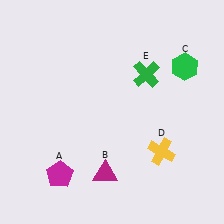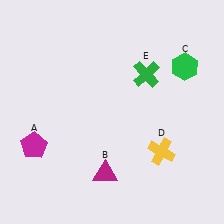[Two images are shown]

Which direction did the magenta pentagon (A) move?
The magenta pentagon (A) moved up.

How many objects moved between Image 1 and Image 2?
1 object moved between the two images.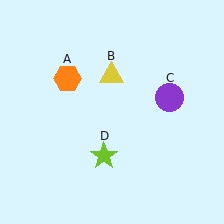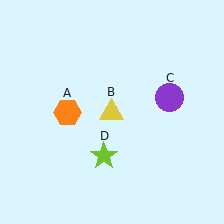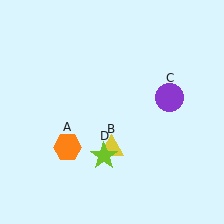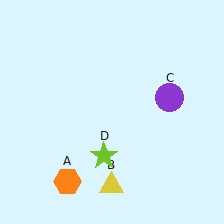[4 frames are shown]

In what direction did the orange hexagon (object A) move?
The orange hexagon (object A) moved down.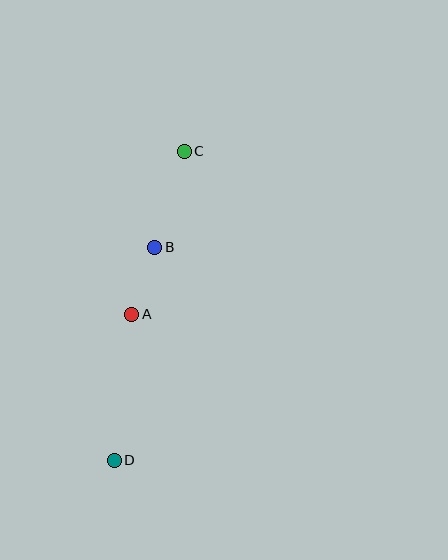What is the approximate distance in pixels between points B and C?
The distance between B and C is approximately 101 pixels.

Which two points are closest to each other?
Points A and B are closest to each other.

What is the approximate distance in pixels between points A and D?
The distance between A and D is approximately 147 pixels.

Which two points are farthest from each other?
Points C and D are farthest from each other.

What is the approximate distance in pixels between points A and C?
The distance between A and C is approximately 172 pixels.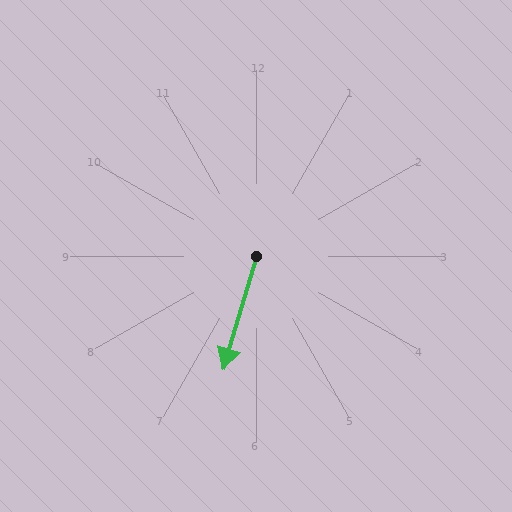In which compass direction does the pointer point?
South.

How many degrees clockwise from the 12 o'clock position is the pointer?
Approximately 196 degrees.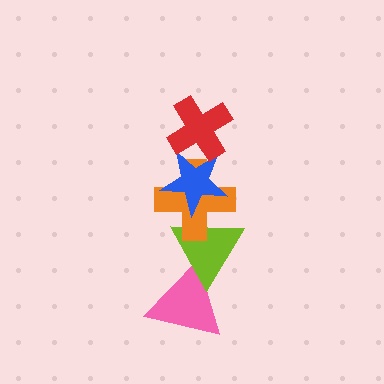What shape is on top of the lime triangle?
The orange cross is on top of the lime triangle.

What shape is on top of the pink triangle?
The lime triangle is on top of the pink triangle.